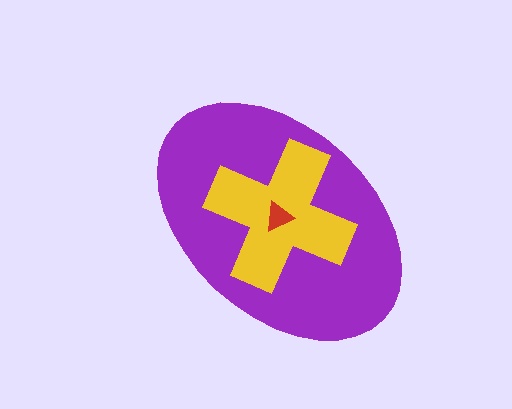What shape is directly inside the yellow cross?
The red triangle.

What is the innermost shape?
The red triangle.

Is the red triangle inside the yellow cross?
Yes.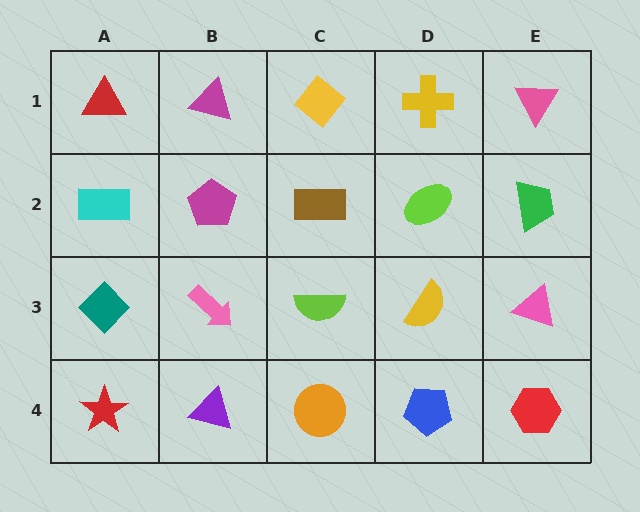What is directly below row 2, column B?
A pink arrow.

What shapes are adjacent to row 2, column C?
A yellow diamond (row 1, column C), a lime semicircle (row 3, column C), a magenta pentagon (row 2, column B), a lime ellipse (row 2, column D).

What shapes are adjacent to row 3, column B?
A magenta pentagon (row 2, column B), a purple triangle (row 4, column B), a teal diamond (row 3, column A), a lime semicircle (row 3, column C).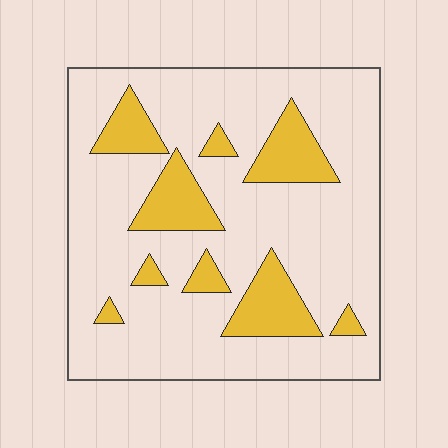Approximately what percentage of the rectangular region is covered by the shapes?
Approximately 20%.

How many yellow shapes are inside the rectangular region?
9.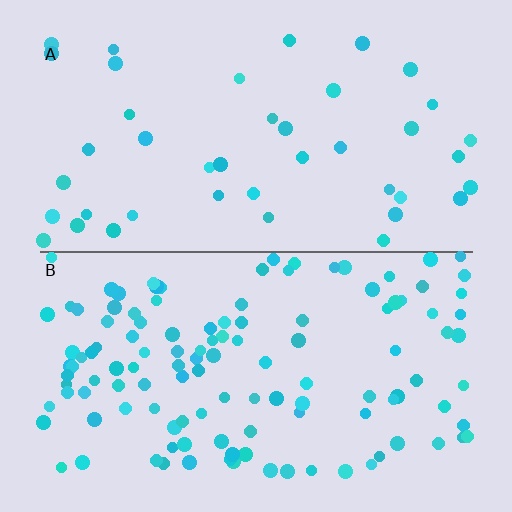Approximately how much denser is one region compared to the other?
Approximately 2.9× — region B over region A.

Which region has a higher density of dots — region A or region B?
B (the bottom).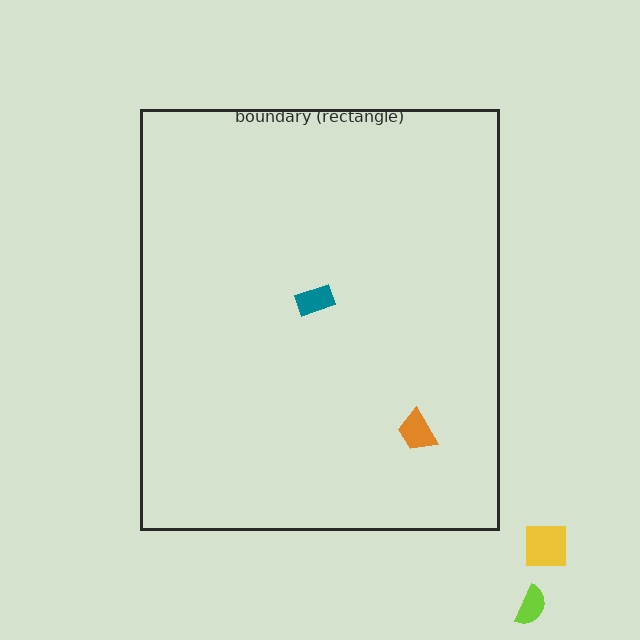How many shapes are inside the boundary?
2 inside, 2 outside.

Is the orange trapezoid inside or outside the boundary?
Inside.